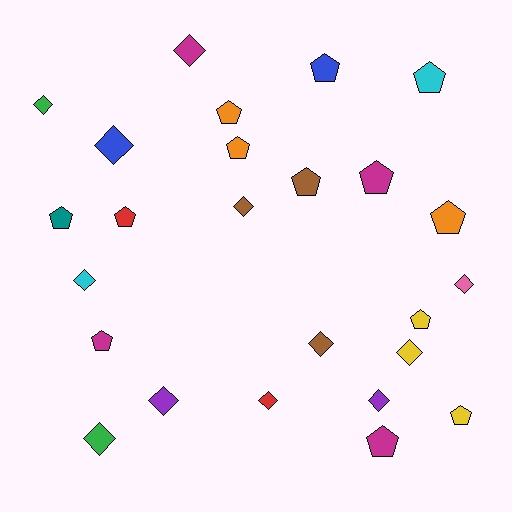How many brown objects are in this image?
There are 3 brown objects.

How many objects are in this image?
There are 25 objects.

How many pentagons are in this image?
There are 13 pentagons.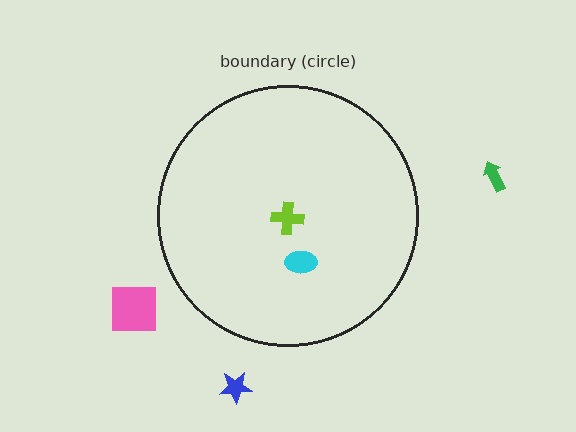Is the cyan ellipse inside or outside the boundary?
Inside.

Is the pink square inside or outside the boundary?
Outside.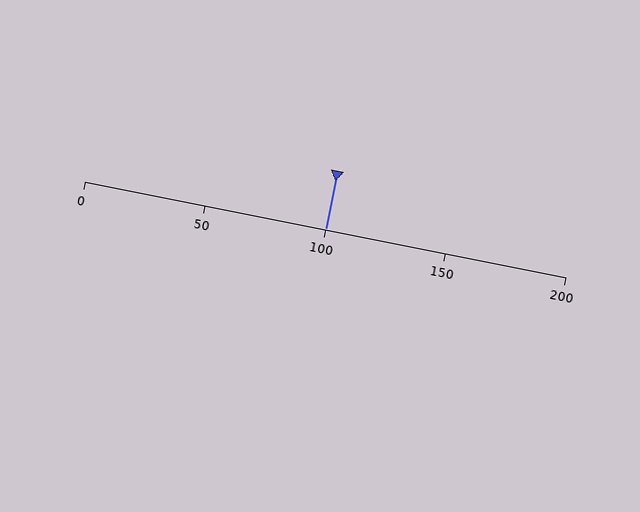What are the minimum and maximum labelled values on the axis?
The axis runs from 0 to 200.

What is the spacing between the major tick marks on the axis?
The major ticks are spaced 50 apart.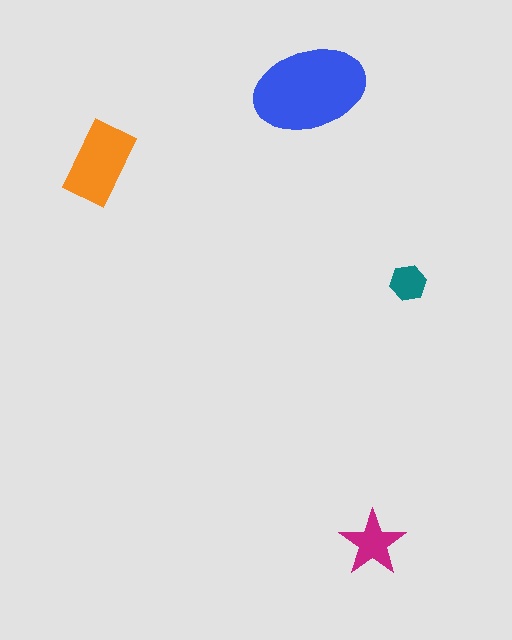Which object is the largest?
The blue ellipse.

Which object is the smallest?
The teal hexagon.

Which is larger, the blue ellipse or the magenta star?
The blue ellipse.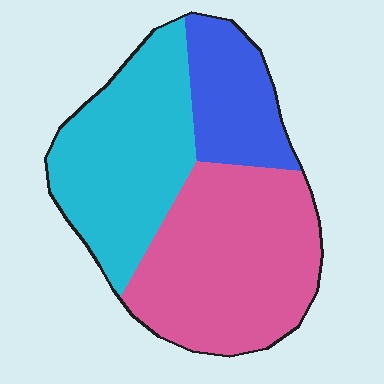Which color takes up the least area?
Blue, at roughly 20%.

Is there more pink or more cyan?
Pink.